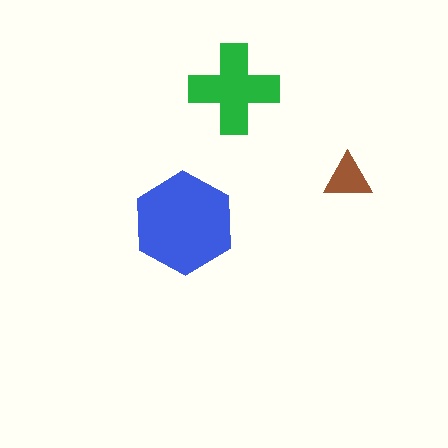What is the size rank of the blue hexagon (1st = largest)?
1st.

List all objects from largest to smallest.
The blue hexagon, the green cross, the brown triangle.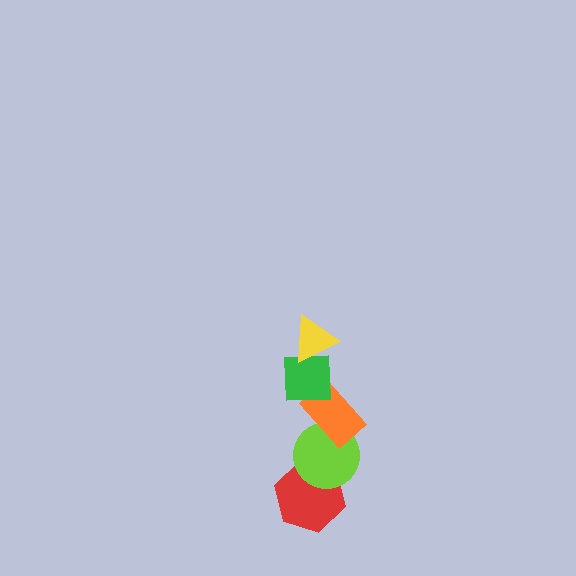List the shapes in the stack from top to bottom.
From top to bottom: the yellow triangle, the green square, the orange rectangle, the lime circle, the red hexagon.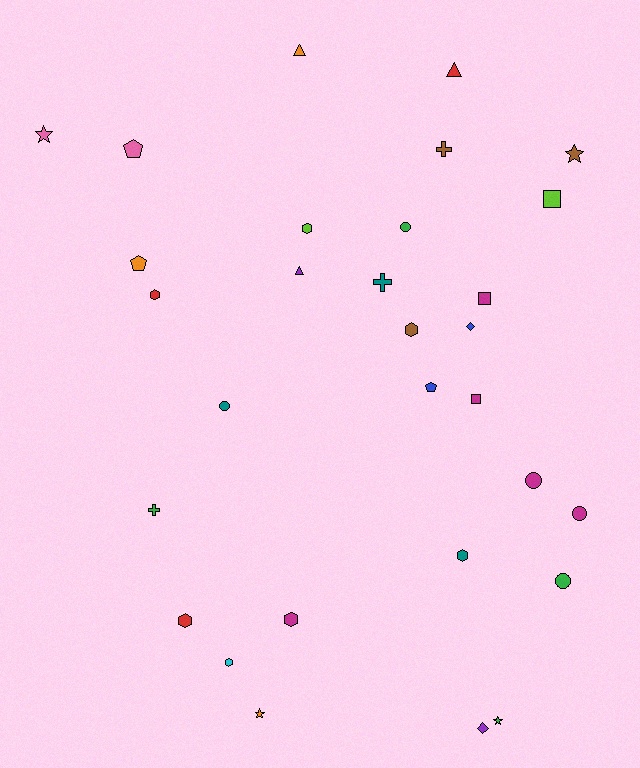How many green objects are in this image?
There are 4 green objects.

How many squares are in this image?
There are 3 squares.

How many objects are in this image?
There are 30 objects.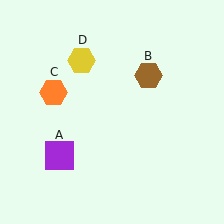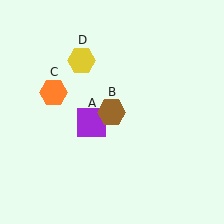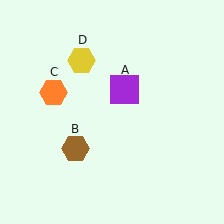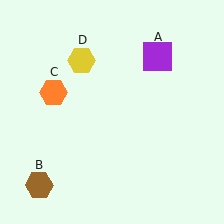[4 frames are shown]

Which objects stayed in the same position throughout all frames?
Orange hexagon (object C) and yellow hexagon (object D) remained stationary.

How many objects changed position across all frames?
2 objects changed position: purple square (object A), brown hexagon (object B).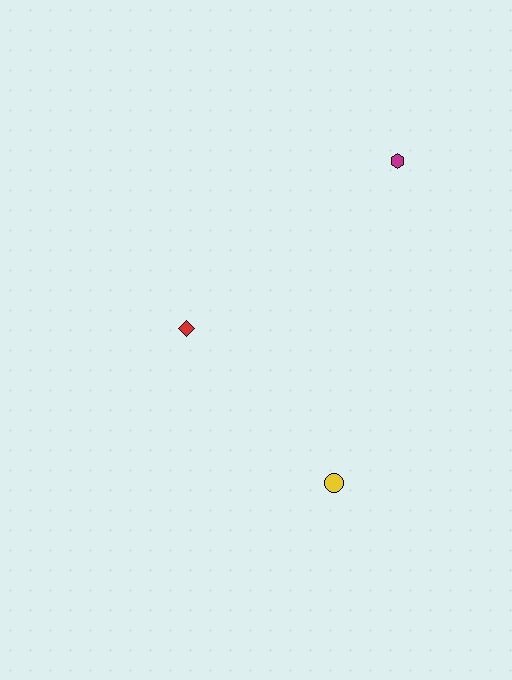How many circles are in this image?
There is 1 circle.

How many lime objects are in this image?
There are no lime objects.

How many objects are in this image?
There are 3 objects.